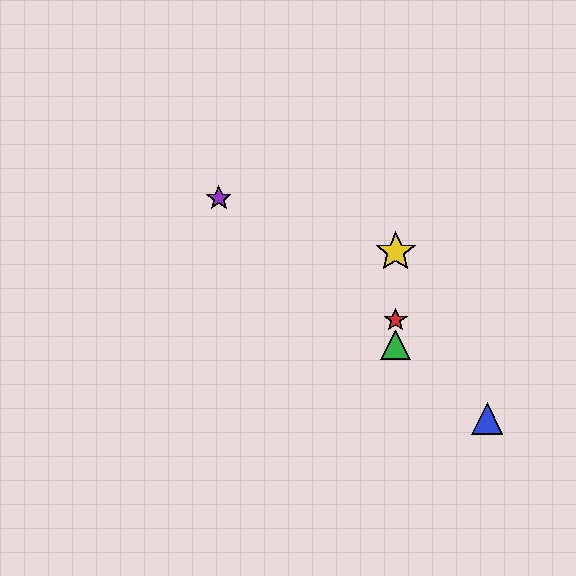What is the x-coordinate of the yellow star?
The yellow star is at x≈396.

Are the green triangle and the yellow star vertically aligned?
Yes, both are at x≈396.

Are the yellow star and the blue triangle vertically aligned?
No, the yellow star is at x≈396 and the blue triangle is at x≈487.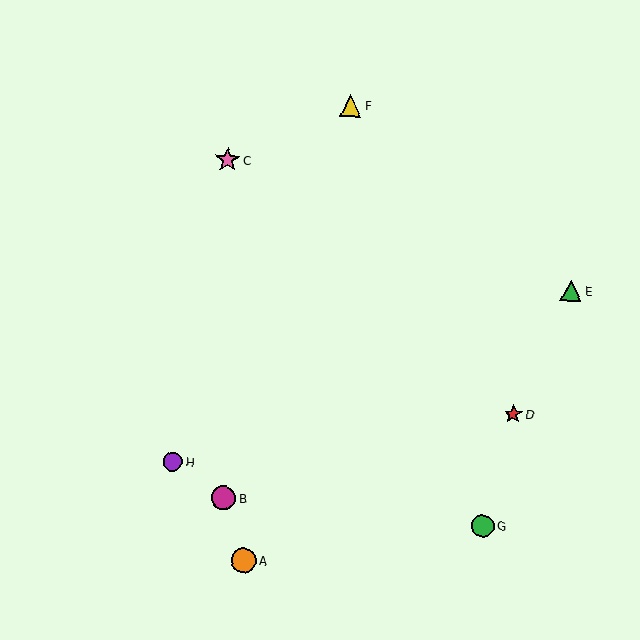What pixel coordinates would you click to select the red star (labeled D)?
Click at (513, 414) to select the red star D.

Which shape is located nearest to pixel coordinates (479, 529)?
The green circle (labeled G) at (483, 526) is nearest to that location.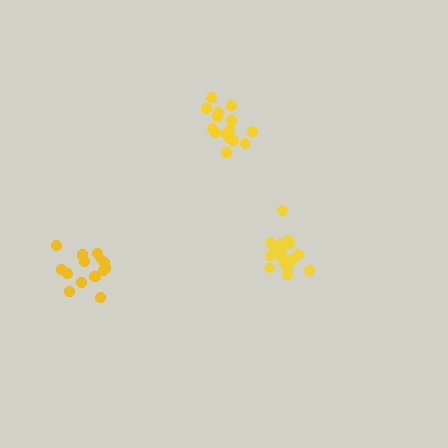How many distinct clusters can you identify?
There are 3 distinct clusters.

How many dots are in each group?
Group 1: 20 dots, Group 2: 16 dots, Group 3: 16 dots (52 total).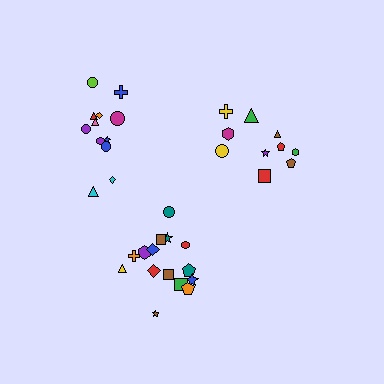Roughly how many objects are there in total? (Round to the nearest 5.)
Roughly 35 objects in total.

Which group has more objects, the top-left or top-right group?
The top-left group.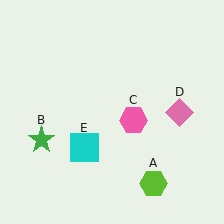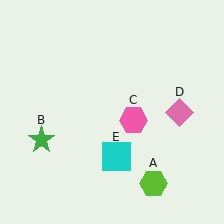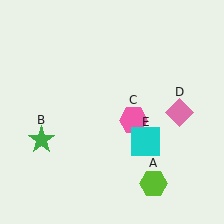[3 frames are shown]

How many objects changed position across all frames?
1 object changed position: cyan square (object E).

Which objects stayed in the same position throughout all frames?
Lime hexagon (object A) and green star (object B) and pink hexagon (object C) and pink diamond (object D) remained stationary.